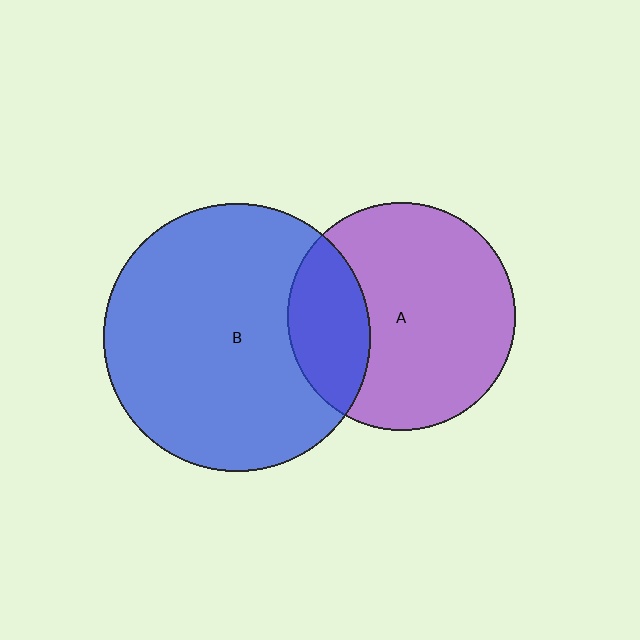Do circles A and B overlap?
Yes.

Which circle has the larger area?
Circle B (blue).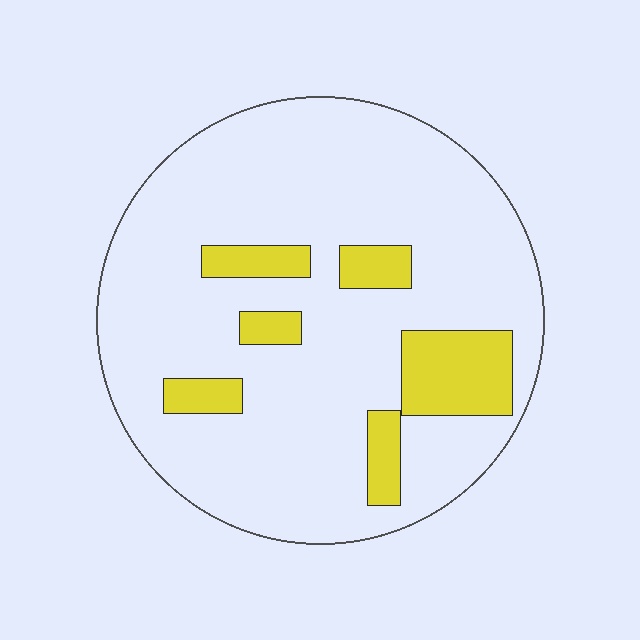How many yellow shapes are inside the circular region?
6.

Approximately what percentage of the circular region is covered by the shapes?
Approximately 15%.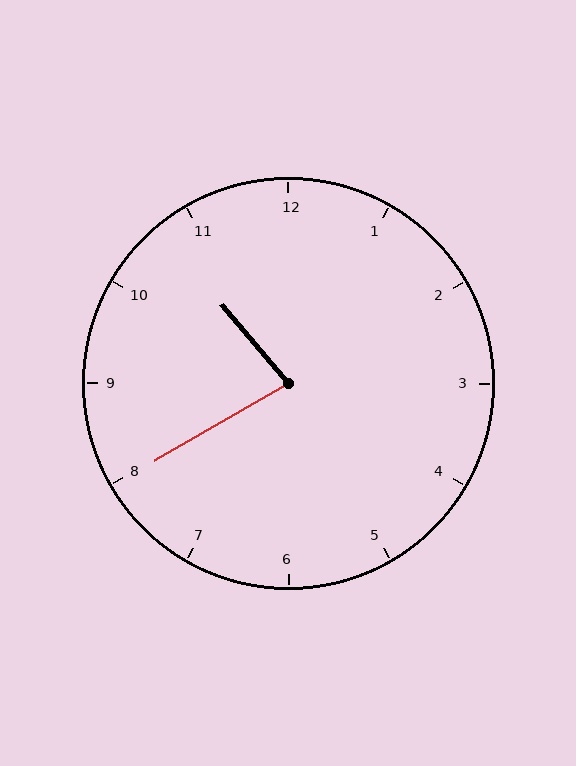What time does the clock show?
10:40.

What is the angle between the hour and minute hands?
Approximately 80 degrees.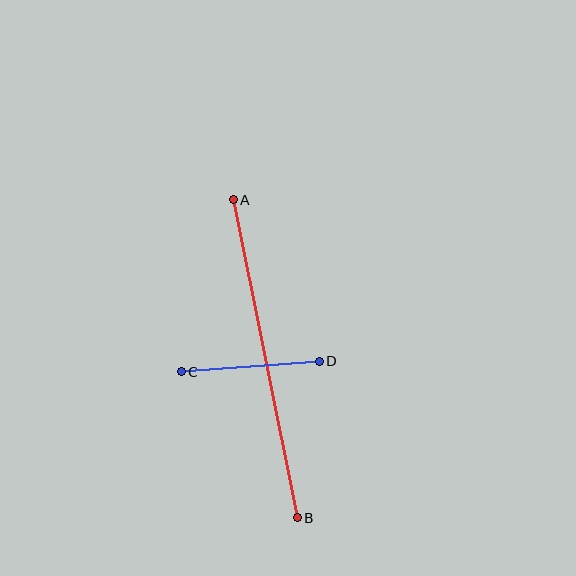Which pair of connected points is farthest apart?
Points A and B are farthest apart.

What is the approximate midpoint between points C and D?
The midpoint is at approximately (250, 367) pixels.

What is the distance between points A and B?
The distance is approximately 324 pixels.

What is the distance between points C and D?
The distance is approximately 139 pixels.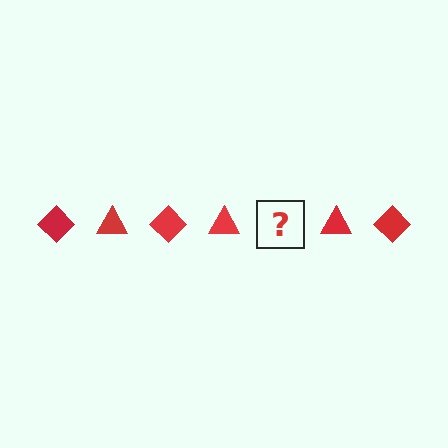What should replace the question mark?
The question mark should be replaced with a red diamond.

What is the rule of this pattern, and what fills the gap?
The rule is that the pattern cycles through diamond, triangle shapes in red. The gap should be filled with a red diamond.